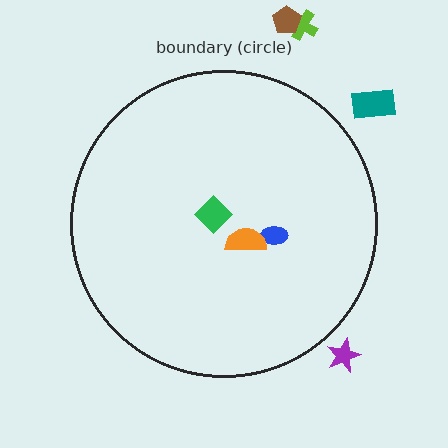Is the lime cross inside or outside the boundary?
Outside.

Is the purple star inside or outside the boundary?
Outside.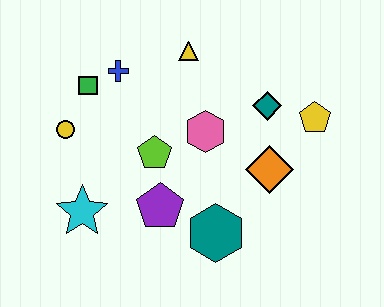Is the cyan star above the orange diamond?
No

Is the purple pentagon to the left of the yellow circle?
No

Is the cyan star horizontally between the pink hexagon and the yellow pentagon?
No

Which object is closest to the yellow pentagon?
The teal diamond is closest to the yellow pentagon.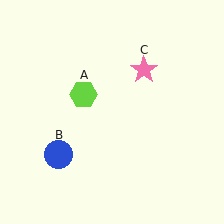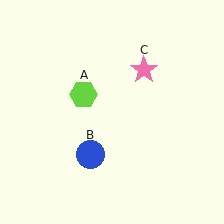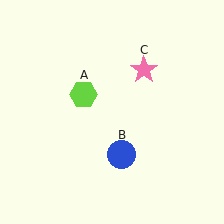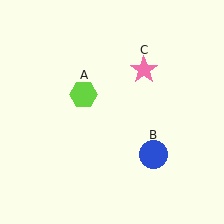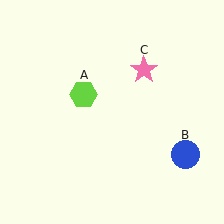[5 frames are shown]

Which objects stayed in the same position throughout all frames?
Lime hexagon (object A) and pink star (object C) remained stationary.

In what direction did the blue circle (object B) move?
The blue circle (object B) moved right.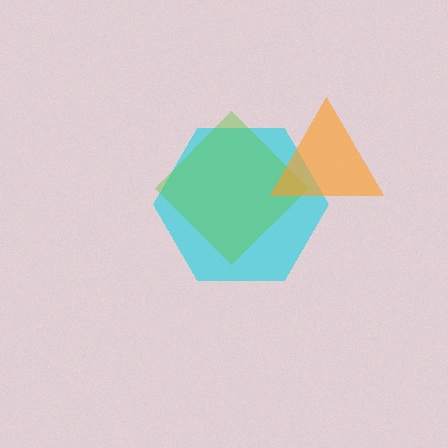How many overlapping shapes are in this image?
There are 3 overlapping shapes in the image.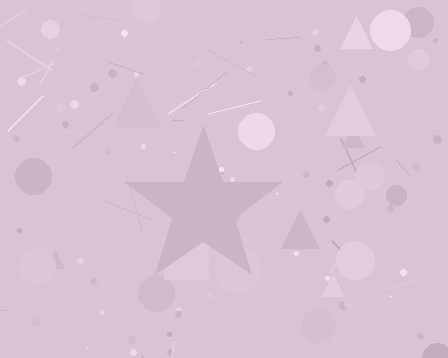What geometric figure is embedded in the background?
A star is embedded in the background.